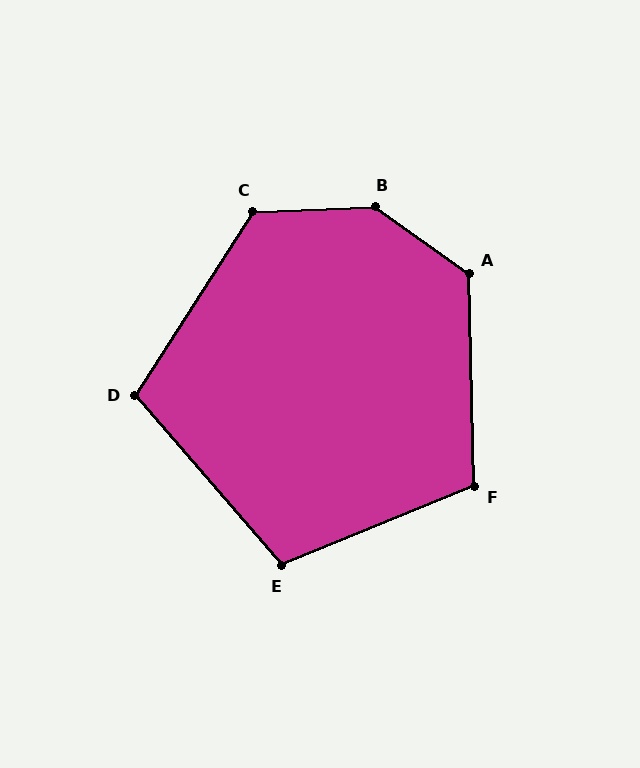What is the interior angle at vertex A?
Approximately 127 degrees (obtuse).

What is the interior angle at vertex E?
Approximately 108 degrees (obtuse).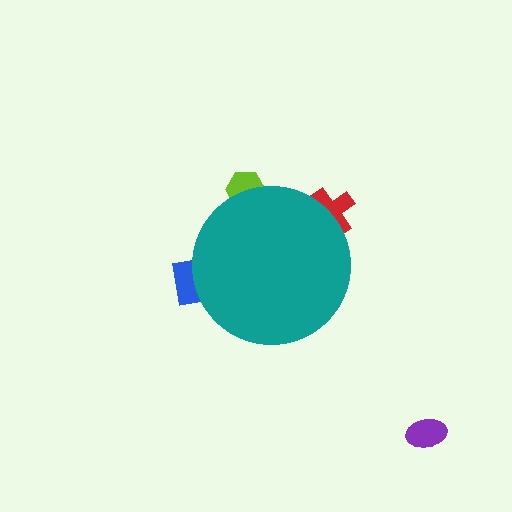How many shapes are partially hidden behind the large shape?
3 shapes are partially hidden.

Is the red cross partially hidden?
Yes, the red cross is partially hidden behind the teal circle.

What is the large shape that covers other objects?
A teal circle.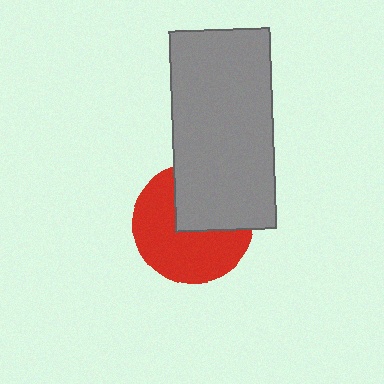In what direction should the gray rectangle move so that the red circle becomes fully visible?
The gray rectangle should move toward the upper-right. That is the shortest direction to clear the overlap and leave the red circle fully visible.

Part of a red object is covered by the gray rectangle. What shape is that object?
It is a circle.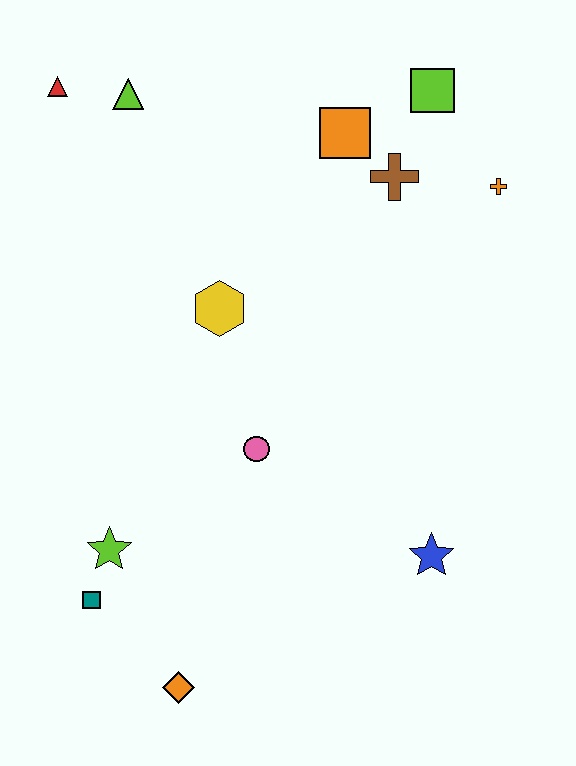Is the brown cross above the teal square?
Yes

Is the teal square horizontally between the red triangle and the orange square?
Yes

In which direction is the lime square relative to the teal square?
The lime square is above the teal square.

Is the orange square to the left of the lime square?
Yes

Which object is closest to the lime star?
The teal square is closest to the lime star.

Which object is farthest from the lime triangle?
The orange diamond is farthest from the lime triangle.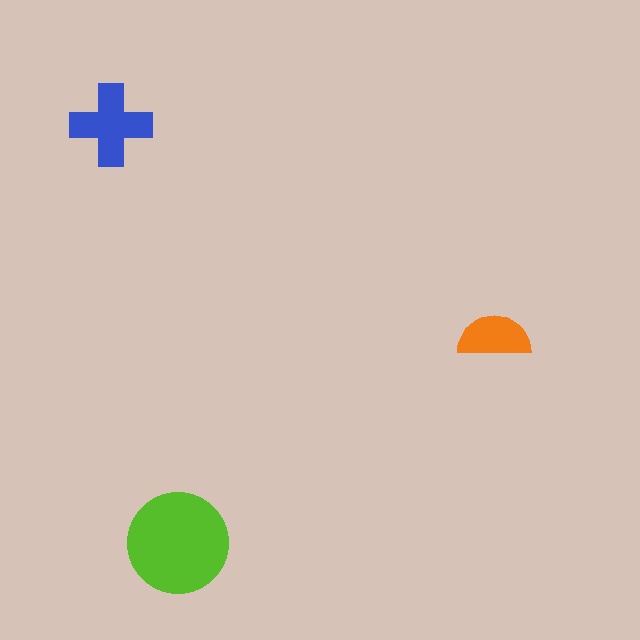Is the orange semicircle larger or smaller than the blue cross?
Smaller.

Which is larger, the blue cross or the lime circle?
The lime circle.